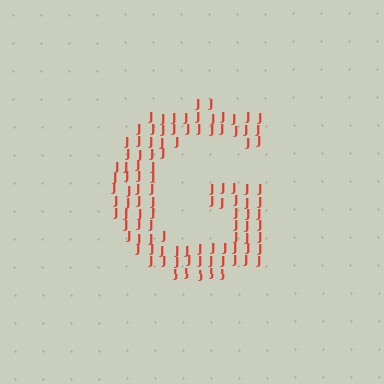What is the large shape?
The large shape is the letter G.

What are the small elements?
The small elements are letter J's.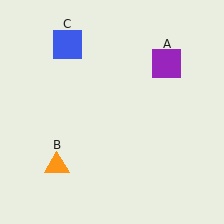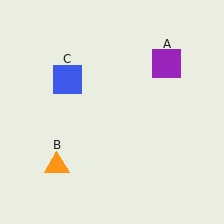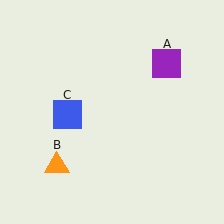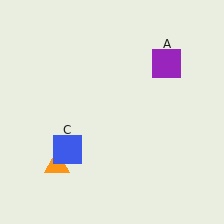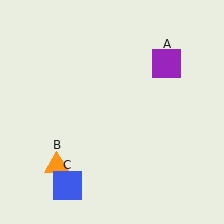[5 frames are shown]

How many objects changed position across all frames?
1 object changed position: blue square (object C).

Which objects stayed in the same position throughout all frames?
Purple square (object A) and orange triangle (object B) remained stationary.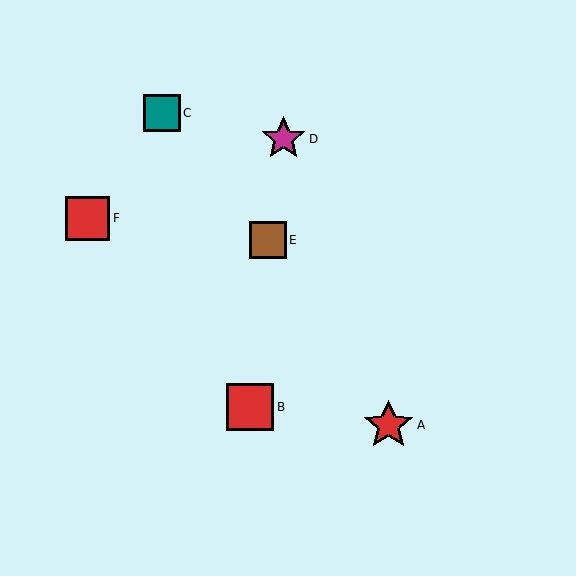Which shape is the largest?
The red star (labeled A) is the largest.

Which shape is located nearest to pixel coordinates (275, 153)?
The magenta star (labeled D) at (283, 139) is nearest to that location.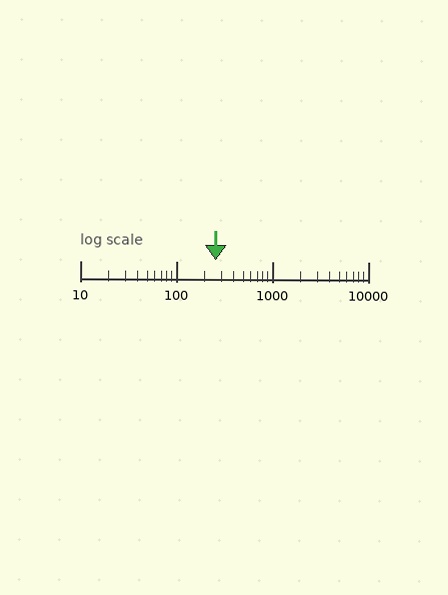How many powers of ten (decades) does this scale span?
The scale spans 3 decades, from 10 to 10000.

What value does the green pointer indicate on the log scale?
The pointer indicates approximately 260.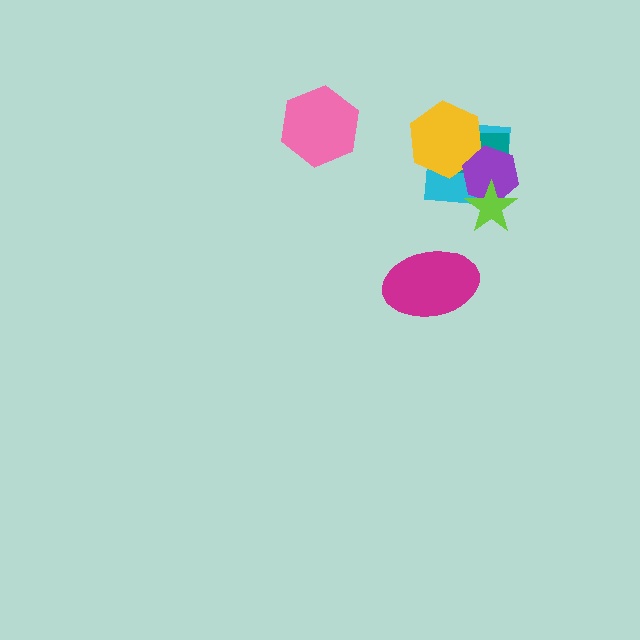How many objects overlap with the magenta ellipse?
0 objects overlap with the magenta ellipse.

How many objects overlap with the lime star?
2 objects overlap with the lime star.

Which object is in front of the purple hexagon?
The lime star is in front of the purple hexagon.